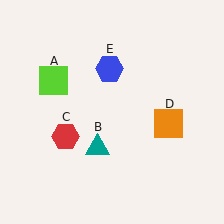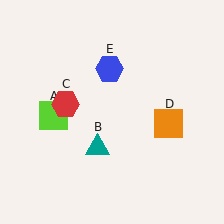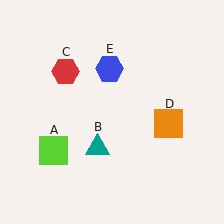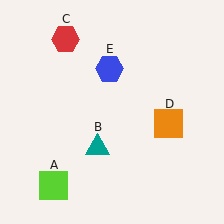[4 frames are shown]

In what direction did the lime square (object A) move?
The lime square (object A) moved down.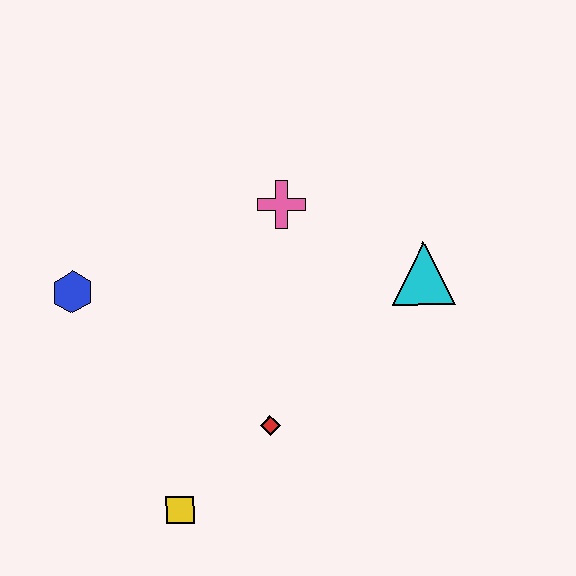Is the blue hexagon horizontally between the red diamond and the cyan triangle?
No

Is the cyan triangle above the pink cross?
No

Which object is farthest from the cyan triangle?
The blue hexagon is farthest from the cyan triangle.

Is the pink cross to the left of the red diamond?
No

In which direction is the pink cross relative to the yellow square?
The pink cross is above the yellow square.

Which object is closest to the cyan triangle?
The pink cross is closest to the cyan triangle.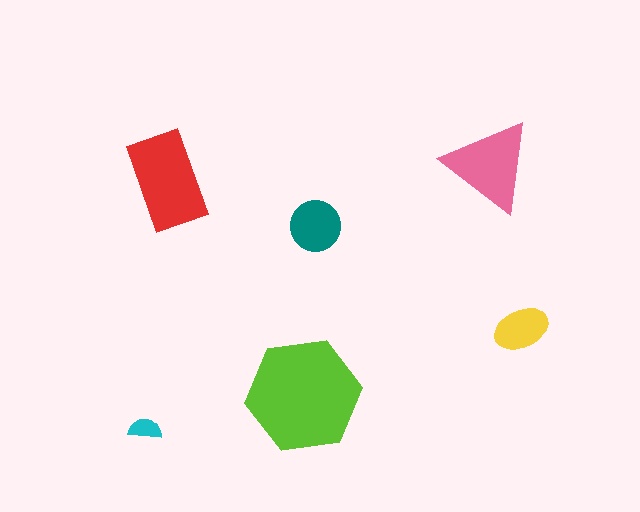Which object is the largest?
The lime hexagon.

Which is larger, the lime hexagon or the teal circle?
The lime hexagon.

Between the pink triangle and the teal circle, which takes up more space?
The pink triangle.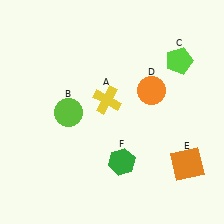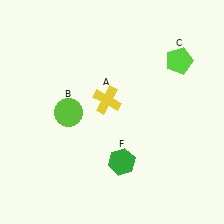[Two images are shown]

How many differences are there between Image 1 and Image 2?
There are 2 differences between the two images.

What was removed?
The orange circle (D), the orange square (E) were removed in Image 2.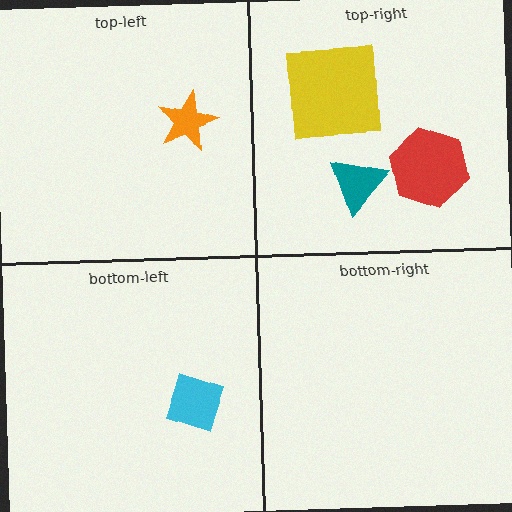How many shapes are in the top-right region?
3.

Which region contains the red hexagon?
The top-right region.